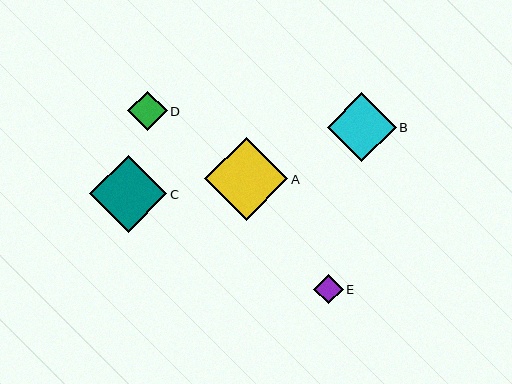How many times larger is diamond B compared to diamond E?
Diamond B is approximately 2.3 times the size of diamond E.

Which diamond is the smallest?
Diamond E is the smallest with a size of approximately 30 pixels.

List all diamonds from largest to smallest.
From largest to smallest: A, C, B, D, E.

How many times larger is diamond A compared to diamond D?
Diamond A is approximately 2.1 times the size of diamond D.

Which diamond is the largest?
Diamond A is the largest with a size of approximately 83 pixels.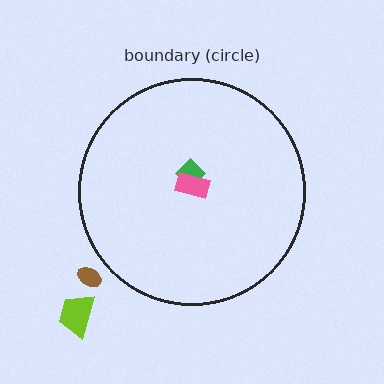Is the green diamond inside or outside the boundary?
Inside.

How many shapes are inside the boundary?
2 inside, 2 outside.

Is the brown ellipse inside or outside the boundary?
Outside.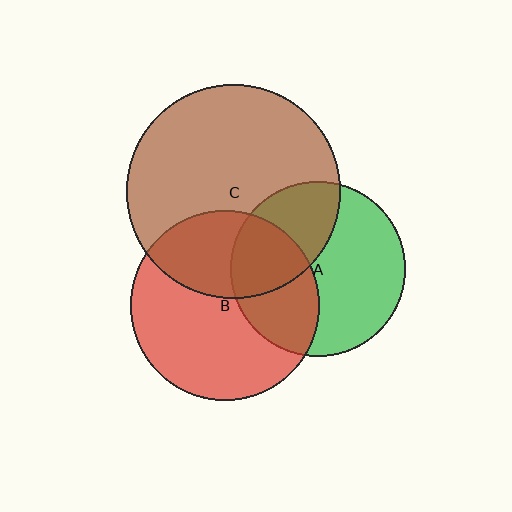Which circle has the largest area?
Circle C (brown).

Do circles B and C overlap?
Yes.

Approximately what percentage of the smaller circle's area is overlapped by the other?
Approximately 35%.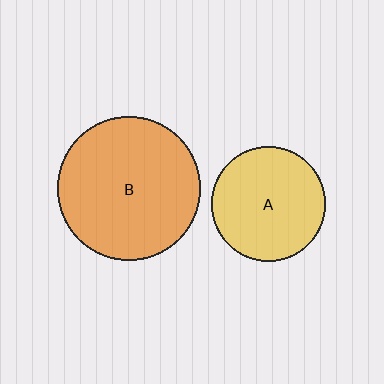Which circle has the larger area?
Circle B (orange).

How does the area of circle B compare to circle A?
Approximately 1.6 times.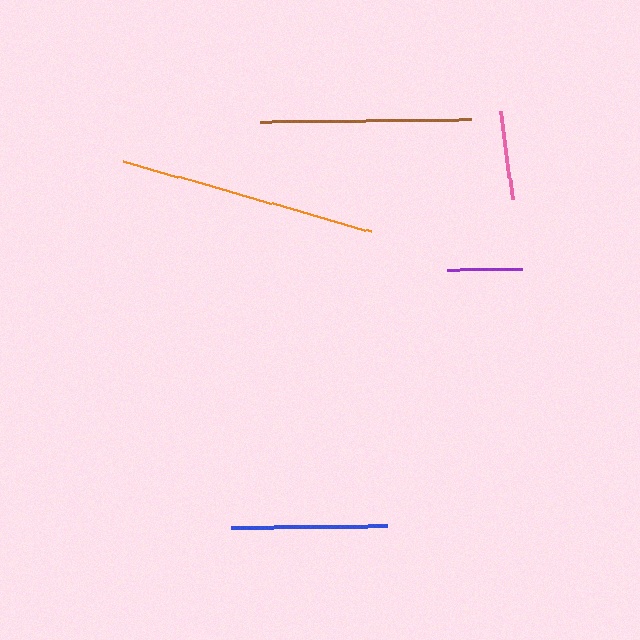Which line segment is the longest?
The orange line is the longest at approximately 258 pixels.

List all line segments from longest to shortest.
From longest to shortest: orange, brown, blue, pink, purple.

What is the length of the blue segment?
The blue segment is approximately 156 pixels long.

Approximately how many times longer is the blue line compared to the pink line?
The blue line is approximately 1.8 times the length of the pink line.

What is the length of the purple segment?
The purple segment is approximately 75 pixels long.